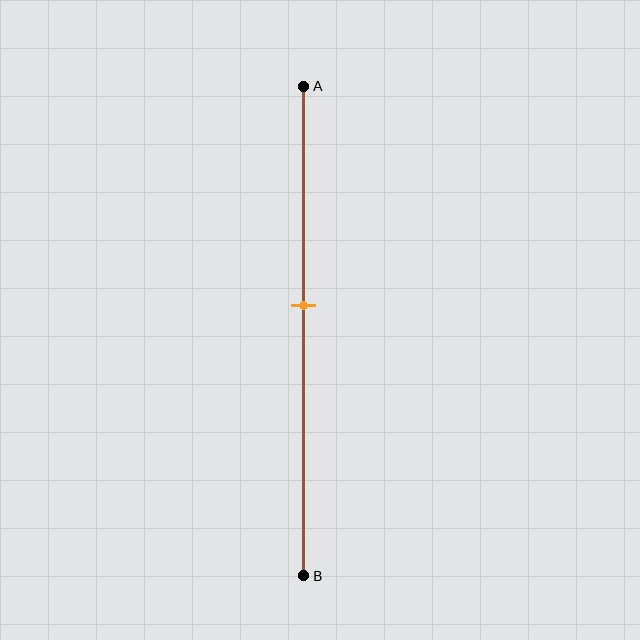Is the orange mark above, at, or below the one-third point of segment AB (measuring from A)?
The orange mark is below the one-third point of segment AB.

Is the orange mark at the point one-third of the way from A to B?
No, the mark is at about 45% from A, not at the 33% one-third point.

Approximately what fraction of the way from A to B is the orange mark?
The orange mark is approximately 45% of the way from A to B.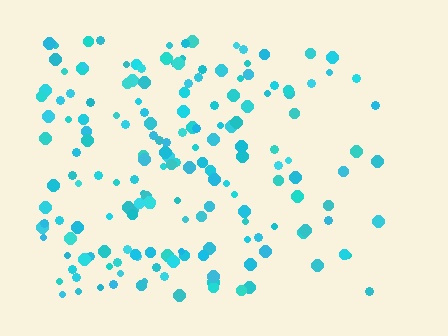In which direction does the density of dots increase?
From right to left, with the left side densest.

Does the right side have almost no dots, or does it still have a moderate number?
Still a moderate number, just noticeably fewer than the left.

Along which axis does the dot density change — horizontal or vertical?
Horizontal.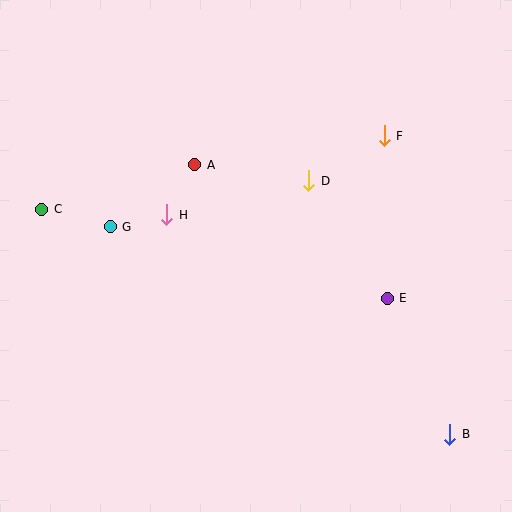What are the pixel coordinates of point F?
Point F is at (384, 136).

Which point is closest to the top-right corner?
Point F is closest to the top-right corner.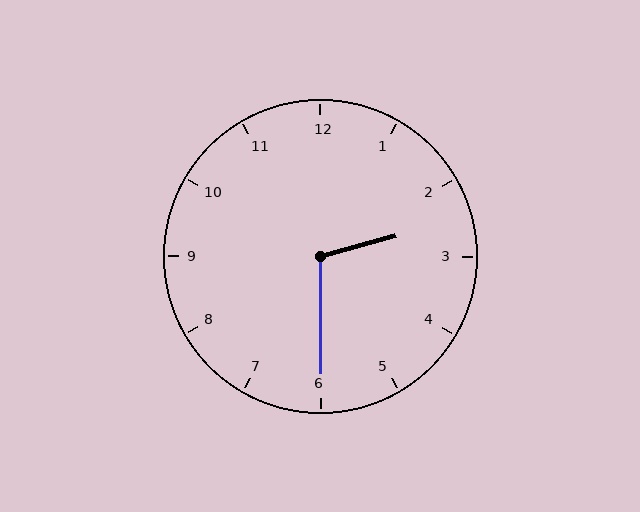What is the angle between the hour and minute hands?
Approximately 105 degrees.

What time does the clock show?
2:30.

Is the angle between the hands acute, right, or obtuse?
It is obtuse.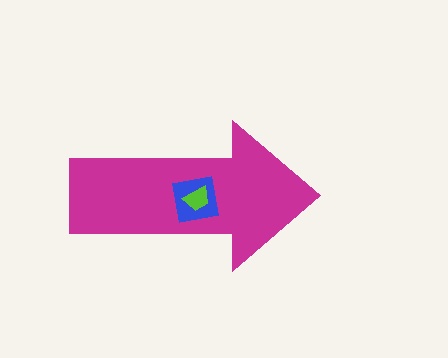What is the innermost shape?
The lime trapezoid.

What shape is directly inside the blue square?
The lime trapezoid.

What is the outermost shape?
The magenta arrow.